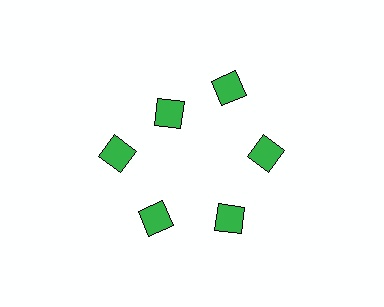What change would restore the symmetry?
The symmetry would be restored by moving it outward, back onto the ring so that all 6 squares sit at equal angles and equal distance from the center.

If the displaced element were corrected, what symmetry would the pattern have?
It would have 6-fold rotational symmetry — the pattern would map onto itself every 60 degrees.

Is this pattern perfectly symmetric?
No. The 6 green squares are arranged in a ring, but one element near the 11 o'clock position is pulled inward toward the center, breaking the 6-fold rotational symmetry.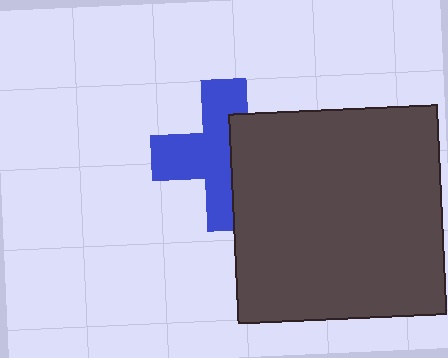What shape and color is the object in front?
The object in front is a dark gray square.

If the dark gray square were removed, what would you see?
You would see the complete blue cross.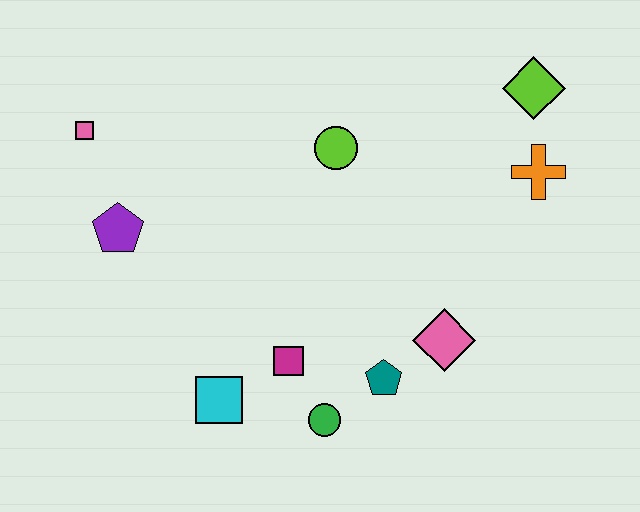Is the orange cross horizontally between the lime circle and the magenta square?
No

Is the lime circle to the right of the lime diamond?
No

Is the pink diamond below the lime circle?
Yes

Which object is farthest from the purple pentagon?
The lime diamond is farthest from the purple pentagon.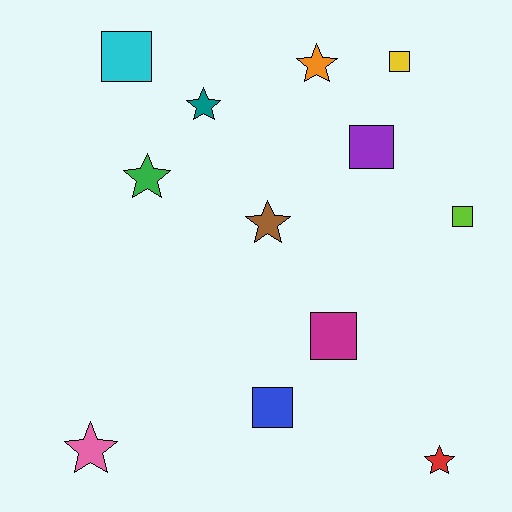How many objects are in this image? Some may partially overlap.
There are 12 objects.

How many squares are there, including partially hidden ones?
There are 6 squares.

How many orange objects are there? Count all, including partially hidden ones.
There is 1 orange object.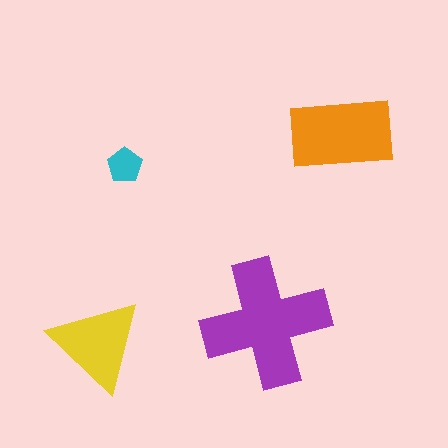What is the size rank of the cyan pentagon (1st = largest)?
4th.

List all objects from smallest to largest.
The cyan pentagon, the yellow triangle, the orange rectangle, the purple cross.